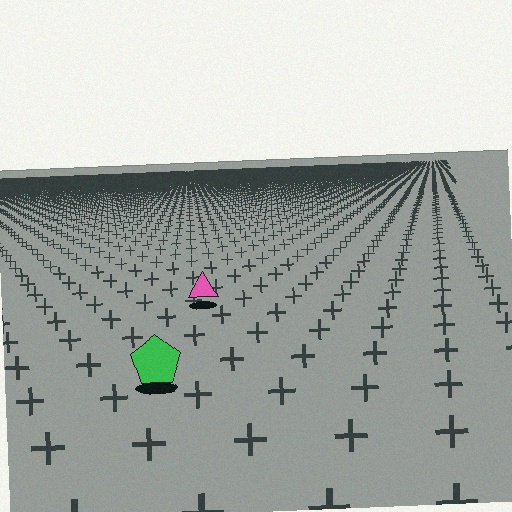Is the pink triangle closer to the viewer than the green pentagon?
No. The green pentagon is closer — you can tell from the texture gradient: the ground texture is coarser near it.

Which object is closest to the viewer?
The green pentagon is closest. The texture marks near it are larger and more spread out.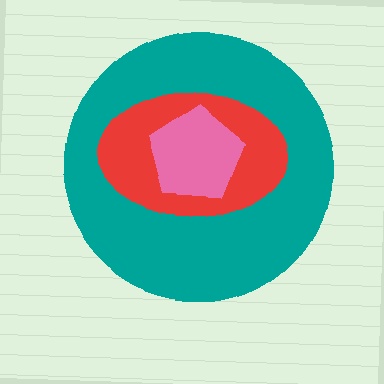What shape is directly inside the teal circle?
The red ellipse.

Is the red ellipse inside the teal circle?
Yes.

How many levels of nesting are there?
3.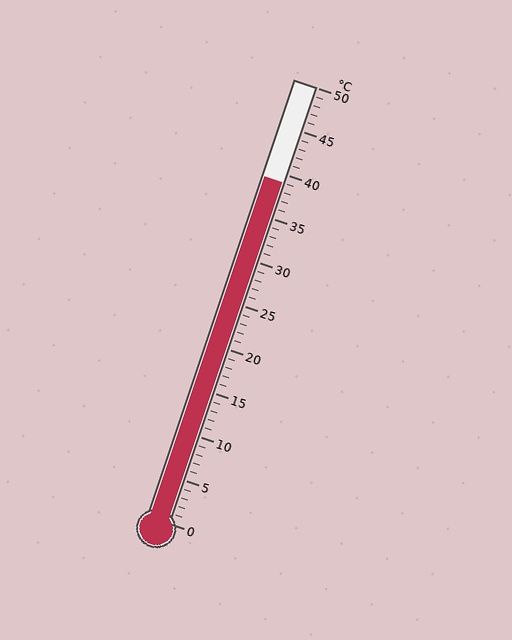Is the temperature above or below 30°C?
The temperature is above 30°C.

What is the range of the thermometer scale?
The thermometer scale ranges from 0°C to 50°C.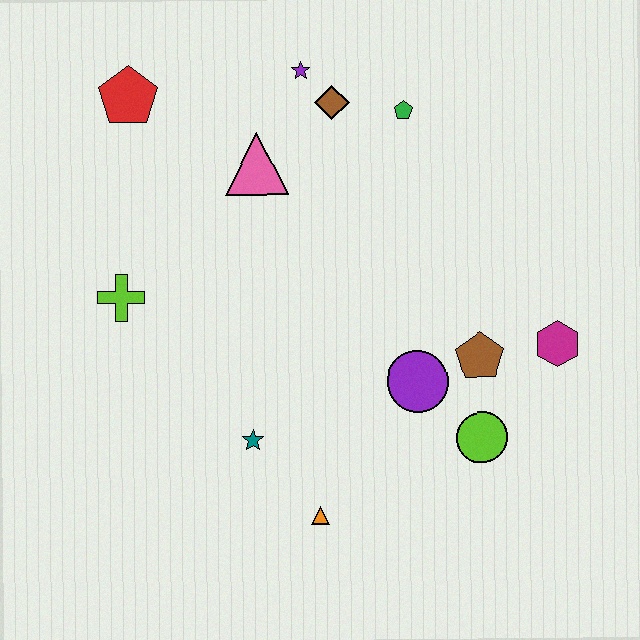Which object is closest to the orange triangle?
The teal star is closest to the orange triangle.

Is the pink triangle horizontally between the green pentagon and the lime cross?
Yes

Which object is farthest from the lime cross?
The magenta hexagon is farthest from the lime cross.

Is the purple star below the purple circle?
No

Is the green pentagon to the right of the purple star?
Yes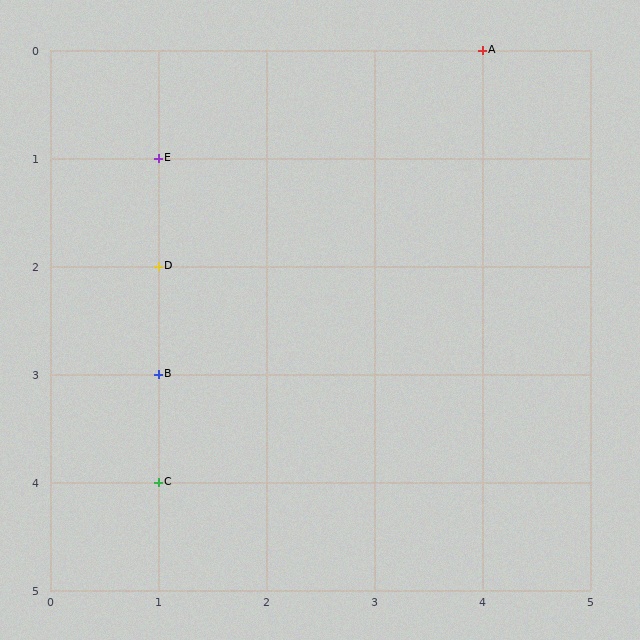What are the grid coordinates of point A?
Point A is at grid coordinates (4, 0).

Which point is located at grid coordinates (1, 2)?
Point D is at (1, 2).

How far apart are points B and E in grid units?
Points B and E are 2 rows apart.